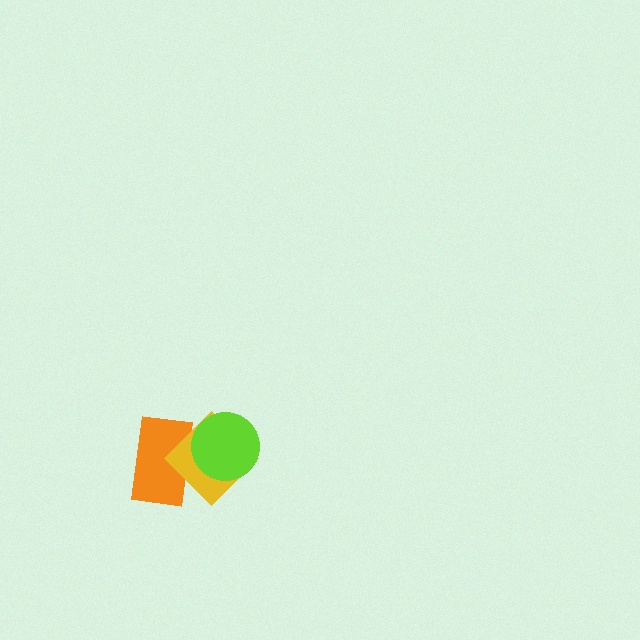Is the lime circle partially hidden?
No, no other shape covers it.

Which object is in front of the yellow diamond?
The lime circle is in front of the yellow diamond.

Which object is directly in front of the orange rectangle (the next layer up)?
The yellow diamond is directly in front of the orange rectangle.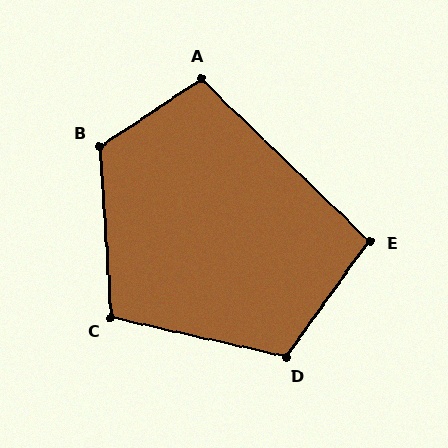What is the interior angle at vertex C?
Approximately 106 degrees (obtuse).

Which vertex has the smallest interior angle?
E, at approximately 98 degrees.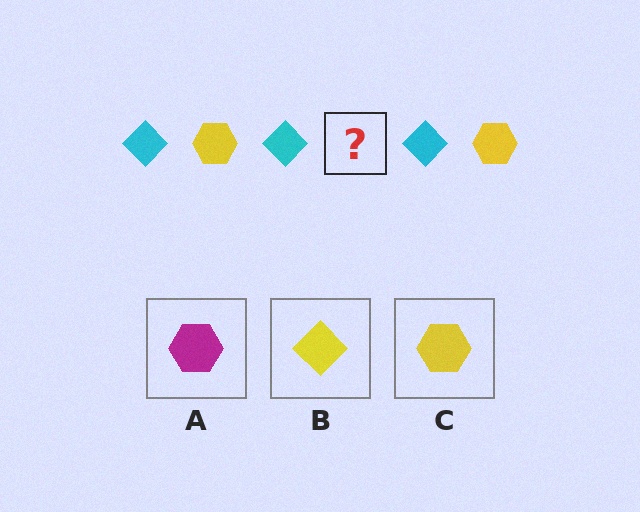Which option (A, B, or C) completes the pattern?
C.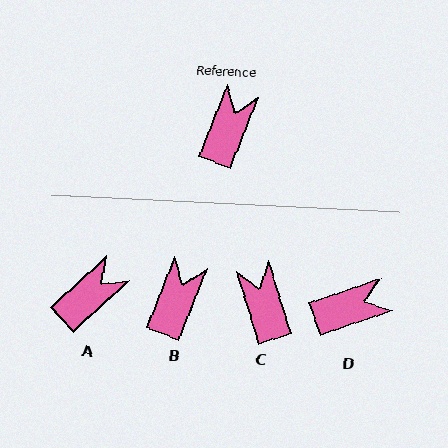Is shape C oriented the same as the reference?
No, it is off by about 39 degrees.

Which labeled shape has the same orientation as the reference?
B.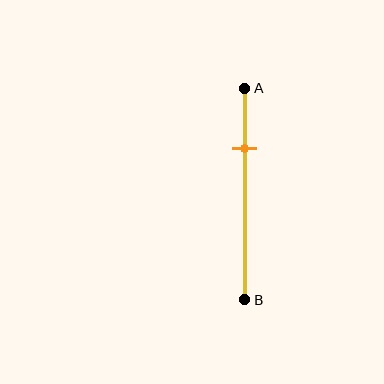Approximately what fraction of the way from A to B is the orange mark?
The orange mark is approximately 30% of the way from A to B.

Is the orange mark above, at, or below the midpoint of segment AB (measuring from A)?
The orange mark is above the midpoint of segment AB.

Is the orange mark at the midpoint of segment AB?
No, the mark is at about 30% from A, not at the 50% midpoint.